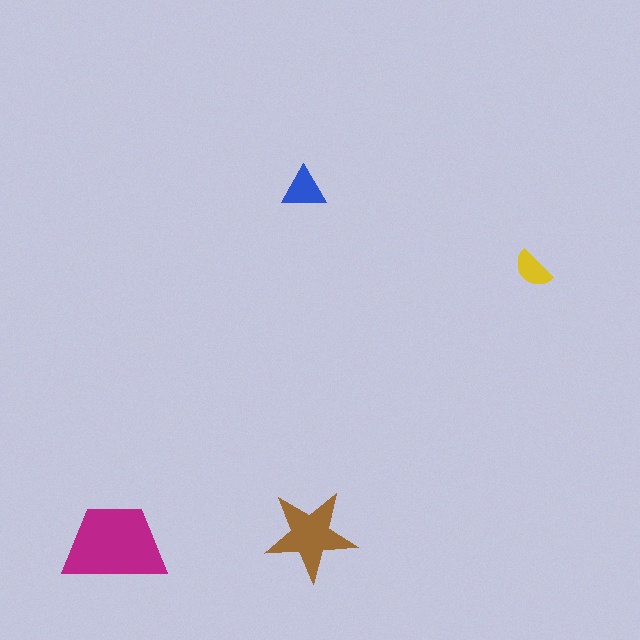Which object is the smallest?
The yellow semicircle.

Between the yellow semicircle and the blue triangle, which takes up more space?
The blue triangle.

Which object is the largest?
The magenta trapezoid.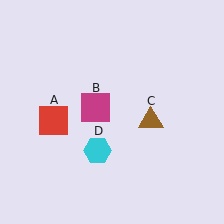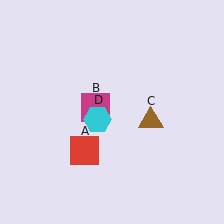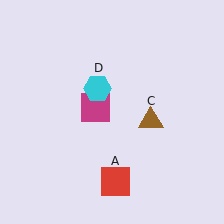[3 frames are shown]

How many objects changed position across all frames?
2 objects changed position: red square (object A), cyan hexagon (object D).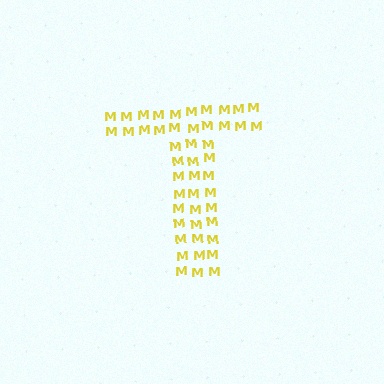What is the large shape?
The large shape is the letter T.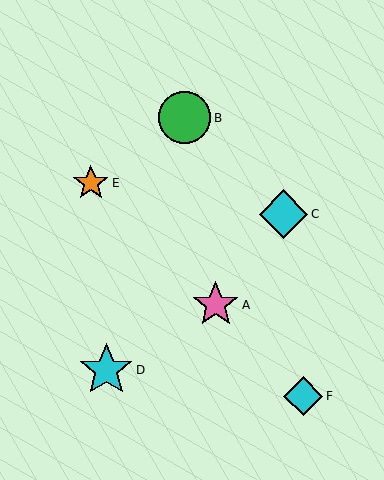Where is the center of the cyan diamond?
The center of the cyan diamond is at (303, 396).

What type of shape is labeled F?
Shape F is a cyan diamond.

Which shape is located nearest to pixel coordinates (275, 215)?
The cyan diamond (labeled C) at (284, 214) is nearest to that location.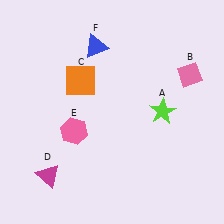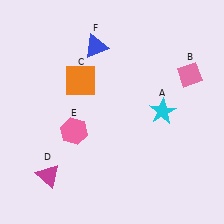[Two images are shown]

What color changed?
The star (A) changed from lime in Image 1 to cyan in Image 2.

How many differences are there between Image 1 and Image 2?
There is 1 difference between the two images.